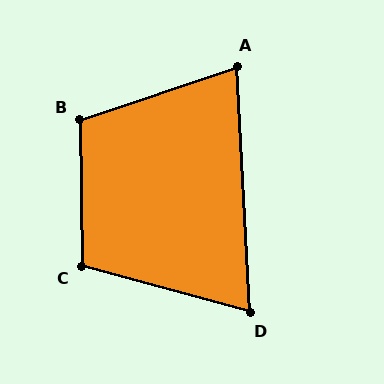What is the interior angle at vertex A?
Approximately 74 degrees (acute).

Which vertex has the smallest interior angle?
D, at approximately 72 degrees.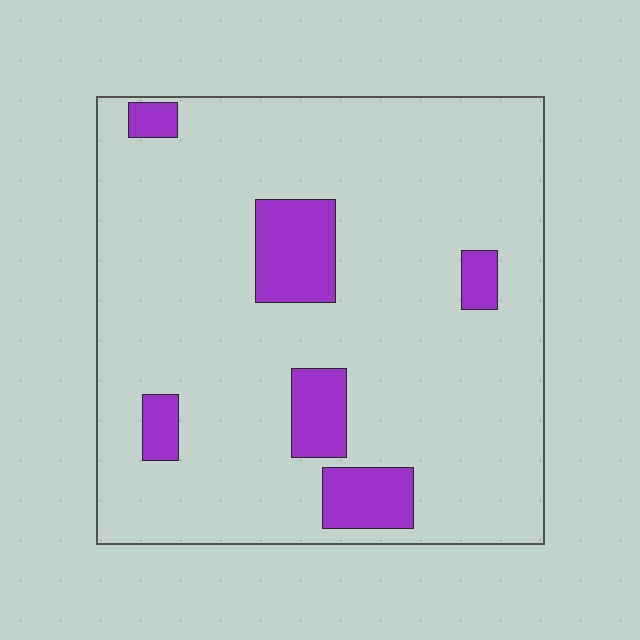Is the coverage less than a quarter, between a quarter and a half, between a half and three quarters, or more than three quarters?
Less than a quarter.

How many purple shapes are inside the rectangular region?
6.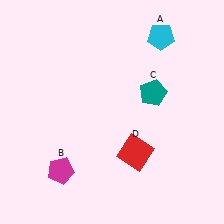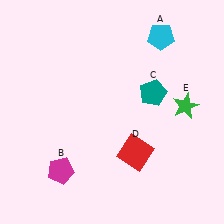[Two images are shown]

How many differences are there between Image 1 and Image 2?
There is 1 difference between the two images.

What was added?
A green star (E) was added in Image 2.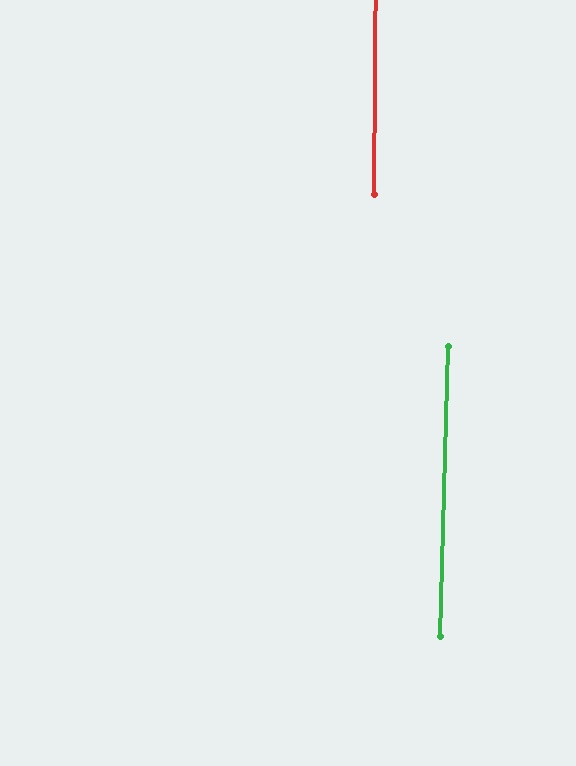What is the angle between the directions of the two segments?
Approximately 1 degree.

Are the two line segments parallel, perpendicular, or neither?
Parallel — their directions differ by only 1.1°.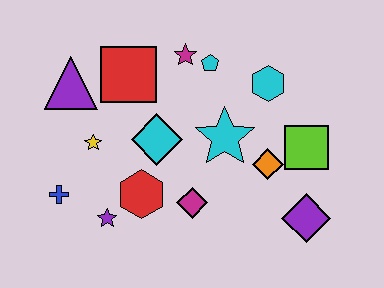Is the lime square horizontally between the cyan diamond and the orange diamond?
No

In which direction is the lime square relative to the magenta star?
The lime square is to the right of the magenta star.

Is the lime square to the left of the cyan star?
No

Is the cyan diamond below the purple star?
No